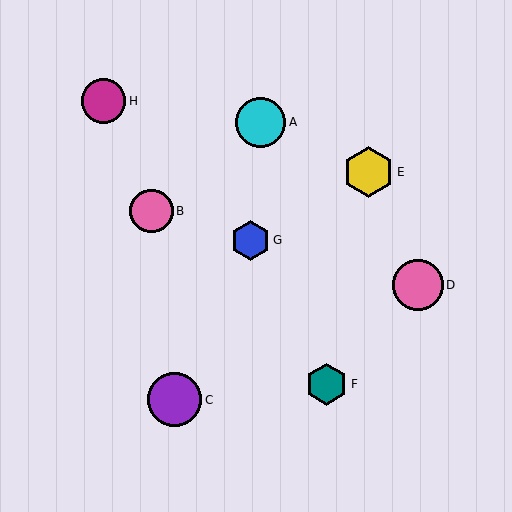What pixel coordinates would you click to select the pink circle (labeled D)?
Click at (418, 285) to select the pink circle D.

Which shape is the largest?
The purple circle (labeled C) is the largest.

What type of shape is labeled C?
Shape C is a purple circle.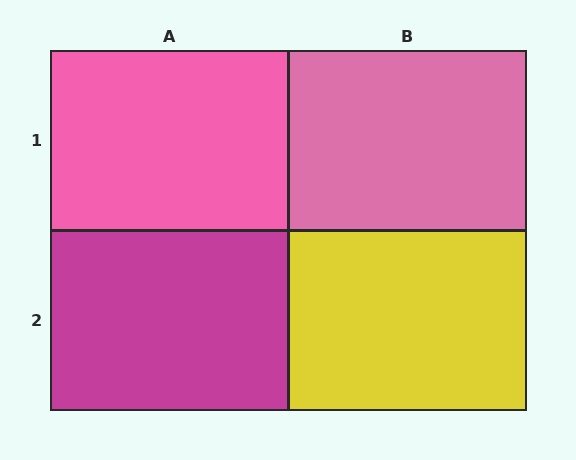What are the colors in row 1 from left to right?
Pink, pink.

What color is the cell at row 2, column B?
Yellow.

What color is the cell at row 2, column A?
Magenta.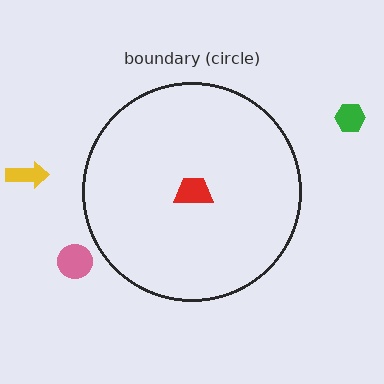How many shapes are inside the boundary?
1 inside, 3 outside.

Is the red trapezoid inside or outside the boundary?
Inside.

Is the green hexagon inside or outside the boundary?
Outside.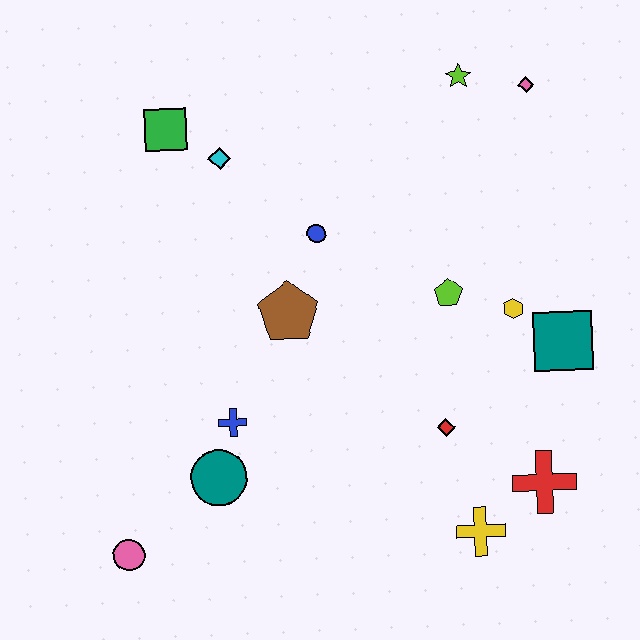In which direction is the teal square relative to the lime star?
The teal square is below the lime star.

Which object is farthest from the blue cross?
The pink diamond is farthest from the blue cross.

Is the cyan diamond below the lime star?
Yes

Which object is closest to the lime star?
The pink diamond is closest to the lime star.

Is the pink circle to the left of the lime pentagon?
Yes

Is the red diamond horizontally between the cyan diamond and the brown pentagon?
No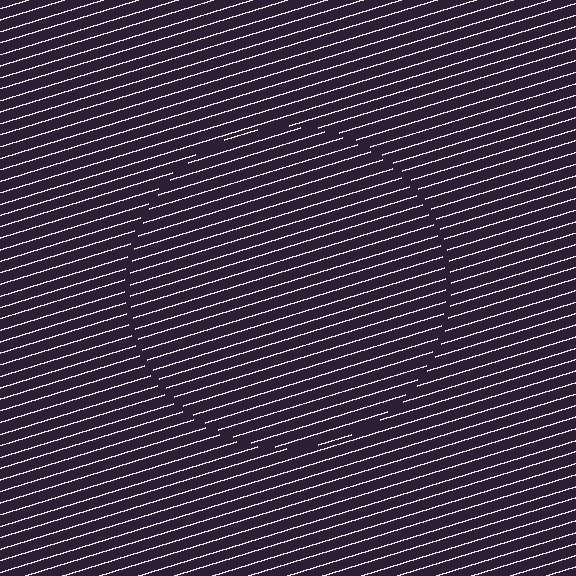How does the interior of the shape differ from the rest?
The interior of the shape contains the same grating, shifted by half a period — the contour is defined by the phase discontinuity where line-ends from the inner and outer gratings abut.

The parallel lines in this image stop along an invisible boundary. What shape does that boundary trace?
An illusory circle. The interior of the shape contains the same grating, shifted by half a period — the contour is defined by the phase discontinuity where line-ends from the inner and outer gratings abut.